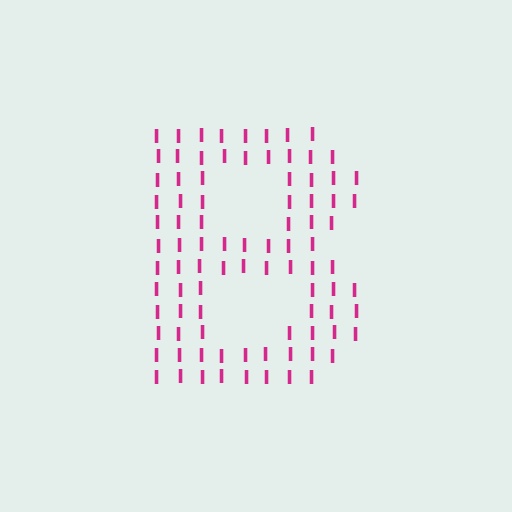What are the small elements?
The small elements are letter I's.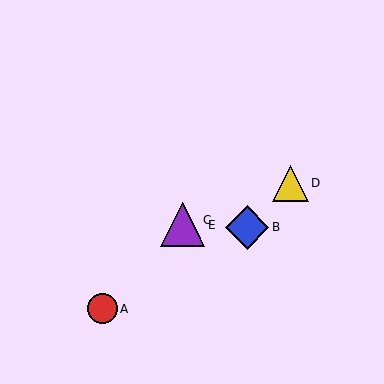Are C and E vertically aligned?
Yes, both are at x≈183.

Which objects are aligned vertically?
Objects C, E are aligned vertically.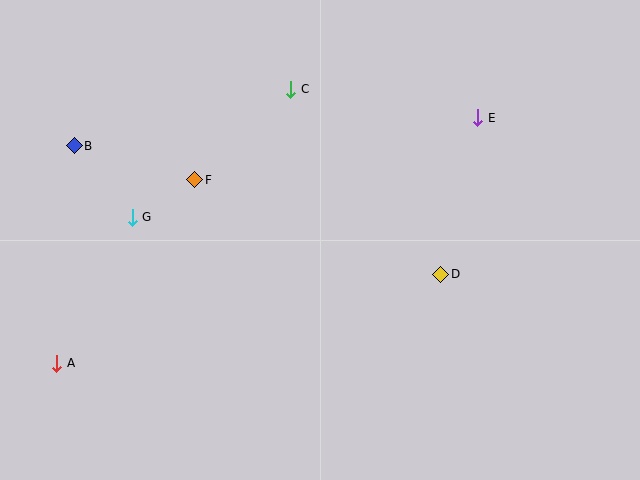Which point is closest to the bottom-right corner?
Point D is closest to the bottom-right corner.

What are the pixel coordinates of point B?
Point B is at (74, 146).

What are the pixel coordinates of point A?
Point A is at (57, 364).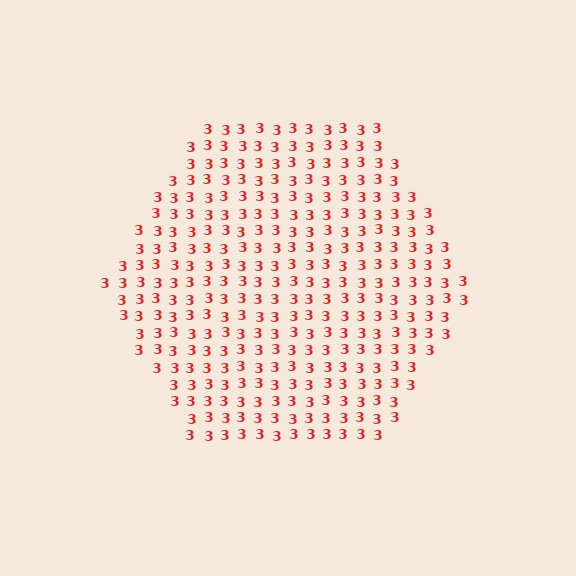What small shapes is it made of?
It is made of small digit 3's.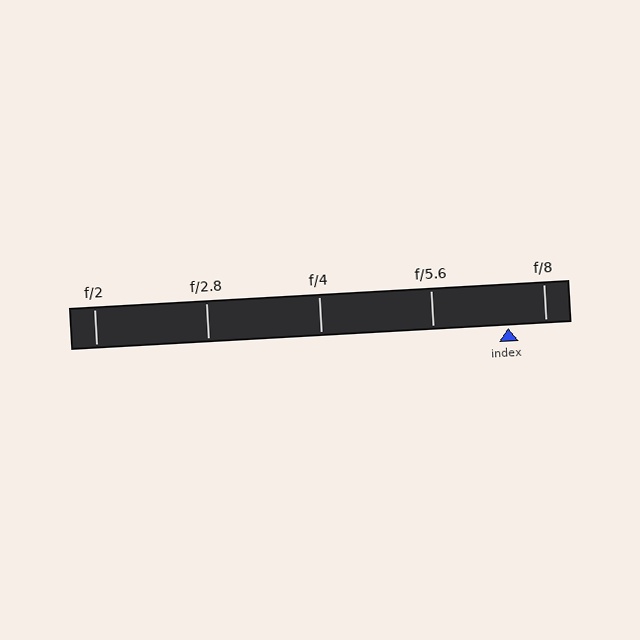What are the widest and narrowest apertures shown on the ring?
The widest aperture shown is f/2 and the narrowest is f/8.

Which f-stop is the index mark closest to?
The index mark is closest to f/8.